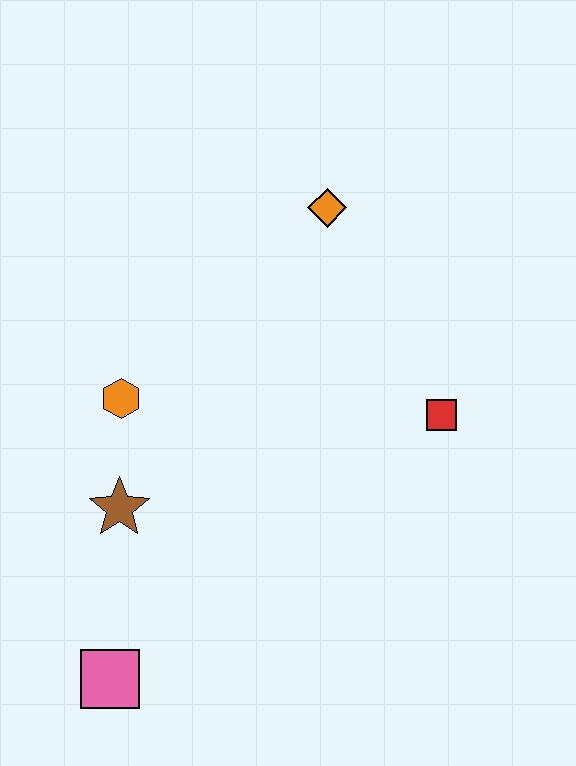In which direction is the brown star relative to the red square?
The brown star is to the left of the red square.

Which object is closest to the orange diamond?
The red square is closest to the orange diamond.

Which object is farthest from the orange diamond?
The pink square is farthest from the orange diamond.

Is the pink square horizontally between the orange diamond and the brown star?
No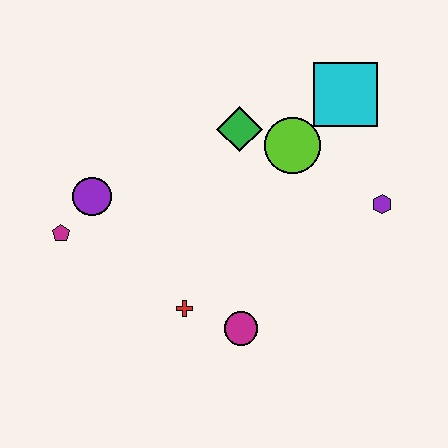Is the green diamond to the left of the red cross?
No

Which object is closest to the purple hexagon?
The lime circle is closest to the purple hexagon.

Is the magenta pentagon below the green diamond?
Yes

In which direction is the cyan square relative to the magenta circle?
The cyan square is above the magenta circle.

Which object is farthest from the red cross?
The cyan square is farthest from the red cross.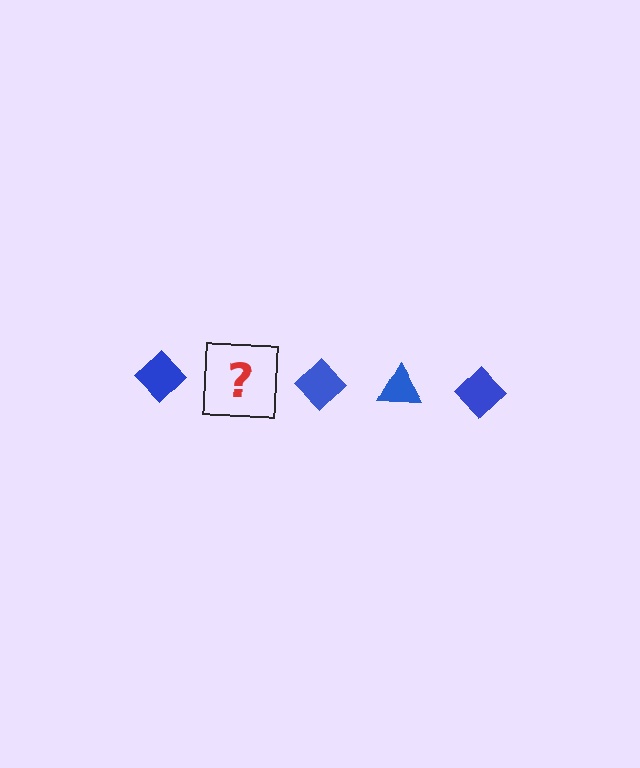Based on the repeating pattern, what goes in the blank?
The blank should be a blue triangle.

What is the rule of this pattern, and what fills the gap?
The rule is that the pattern cycles through diamond, triangle shapes in blue. The gap should be filled with a blue triangle.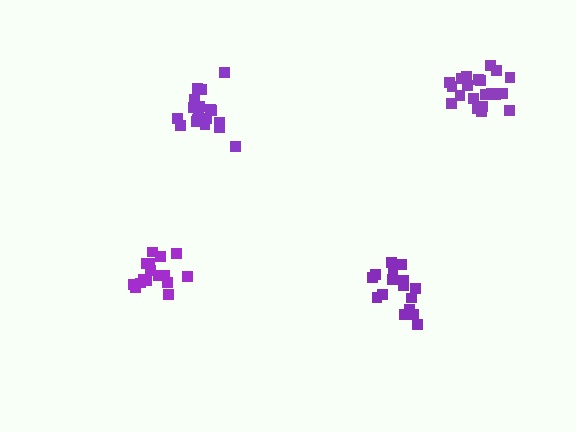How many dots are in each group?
Group 1: 16 dots, Group 2: 21 dots, Group 3: 20 dots, Group 4: 17 dots (74 total).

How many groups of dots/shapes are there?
There are 4 groups.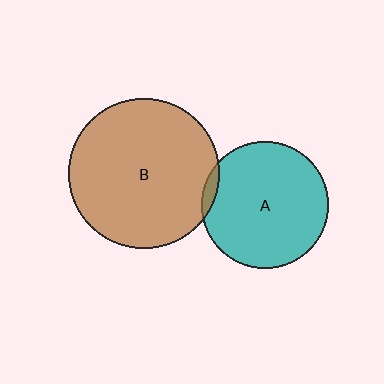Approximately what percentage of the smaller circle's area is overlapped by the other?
Approximately 5%.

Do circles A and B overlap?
Yes.